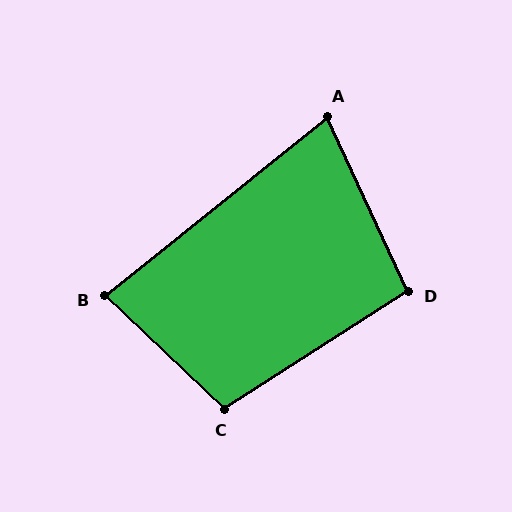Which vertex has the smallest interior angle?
A, at approximately 76 degrees.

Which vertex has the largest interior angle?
C, at approximately 104 degrees.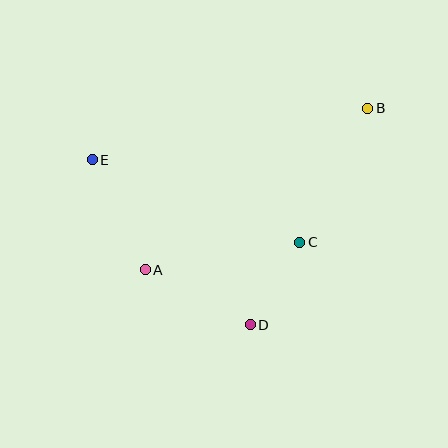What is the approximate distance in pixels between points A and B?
The distance between A and B is approximately 275 pixels.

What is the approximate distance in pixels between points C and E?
The distance between C and E is approximately 223 pixels.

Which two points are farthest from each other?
Points B and E are farthest from each other.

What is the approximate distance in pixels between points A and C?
The distance between A and C is approximately 157 pixels.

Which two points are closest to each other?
Points C and D are closest to each other.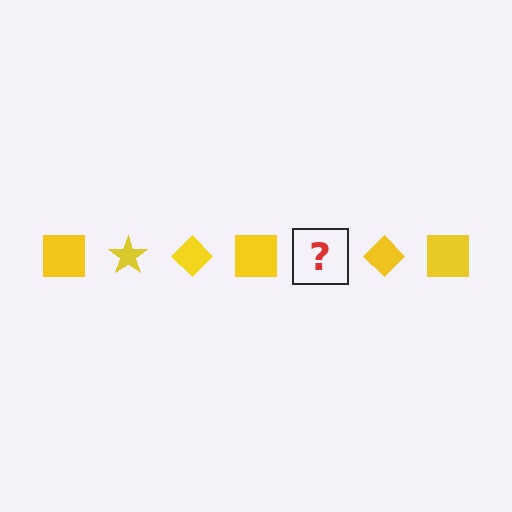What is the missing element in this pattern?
The missing element is a yellow star.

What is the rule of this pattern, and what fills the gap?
The rule is that the pattern cycles through square, star, diamond shapes in yellow. The gap should be filled with a yellow star.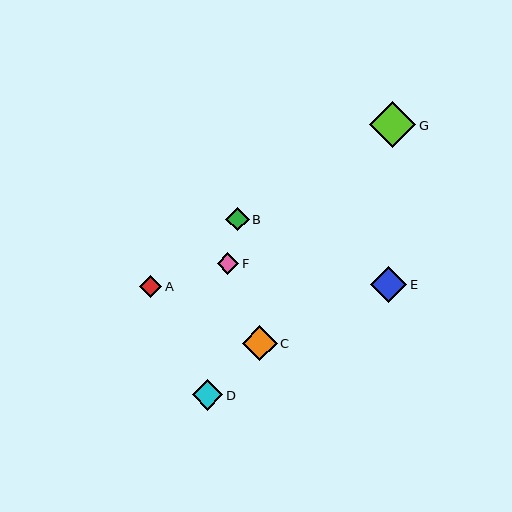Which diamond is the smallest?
Diamond F is the smallest with a size of approximately 22 pixels.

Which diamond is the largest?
Diamond G is the largest with a size of approximately 47 pixels.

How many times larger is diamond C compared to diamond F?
Diamond C is approximately 1.6 times the size of diamond F.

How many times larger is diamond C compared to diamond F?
Diamond C is approximately 1.6 times the size of diamond F.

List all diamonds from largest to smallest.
From largest to smallest: G, E, C, D, B, A, F.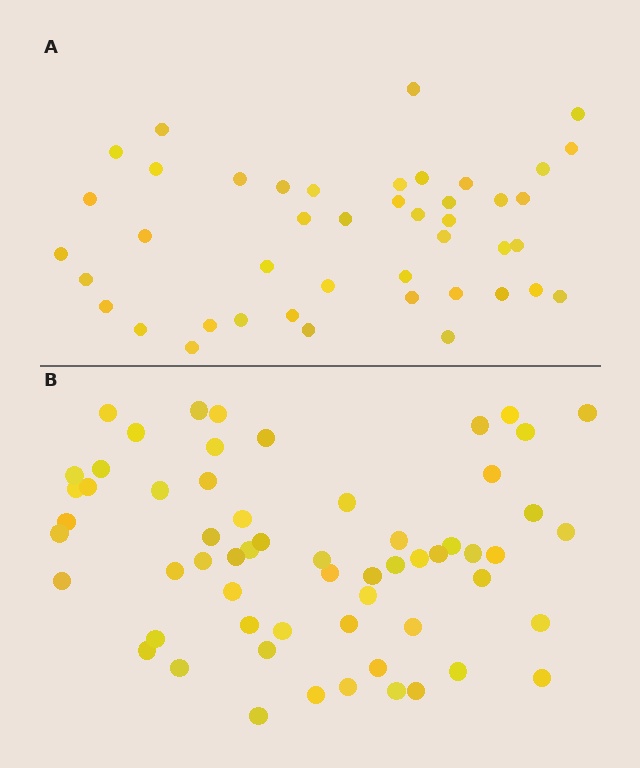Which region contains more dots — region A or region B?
Region B (the bottom region) has more dots.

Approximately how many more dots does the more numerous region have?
Region B has approximately 15 more dots than region A.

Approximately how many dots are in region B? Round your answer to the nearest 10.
About 60 dots.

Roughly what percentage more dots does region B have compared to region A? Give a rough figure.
About 35% more.